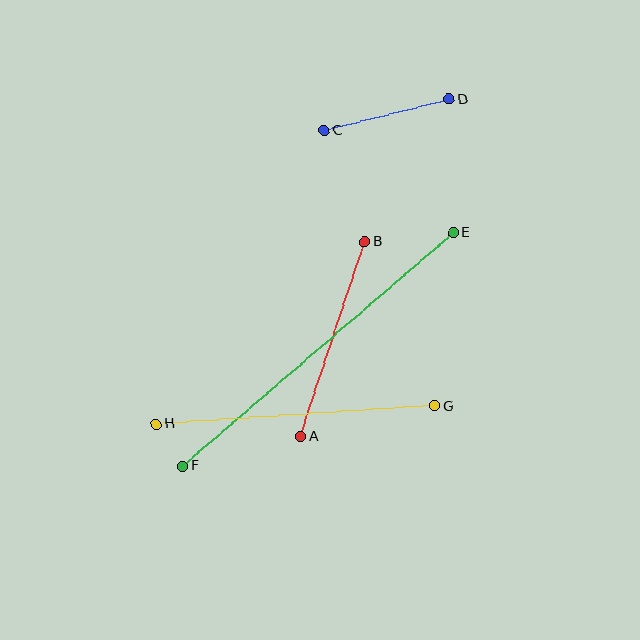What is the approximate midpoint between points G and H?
The midpoint is at approximately (296, 415) pixels.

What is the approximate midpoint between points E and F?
The midpoint is at approximately (318, 349) pixels.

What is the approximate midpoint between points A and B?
The midpoint is at approximately (333, 339) pixels.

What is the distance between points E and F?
The distance is approximately 357 pixels.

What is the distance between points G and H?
The distance is approximately 279 pixels.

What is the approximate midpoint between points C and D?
The midpoint is at approximately (387, 115) pixels.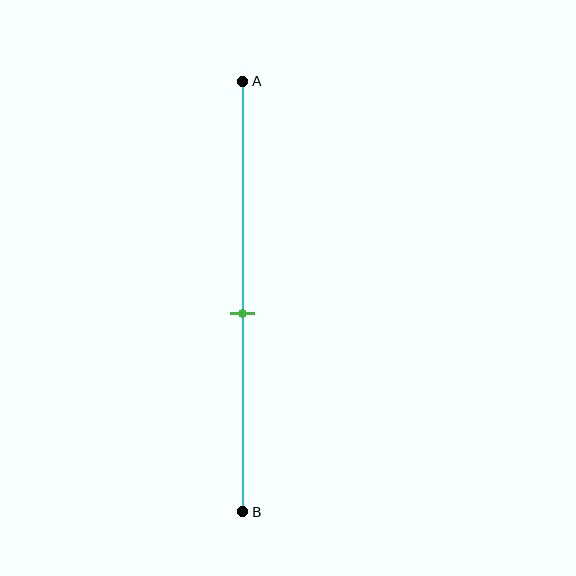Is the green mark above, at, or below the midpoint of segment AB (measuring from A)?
The green mark is below the midpoint of segment AB.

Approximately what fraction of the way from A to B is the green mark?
The green mark is approximately 55% of the way from A to B.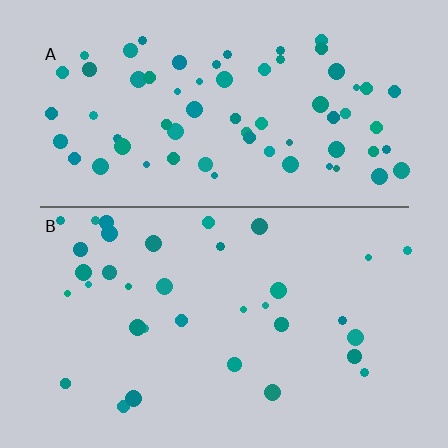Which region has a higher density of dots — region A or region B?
A (the top).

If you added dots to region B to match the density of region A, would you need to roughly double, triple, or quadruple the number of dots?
Approximately double.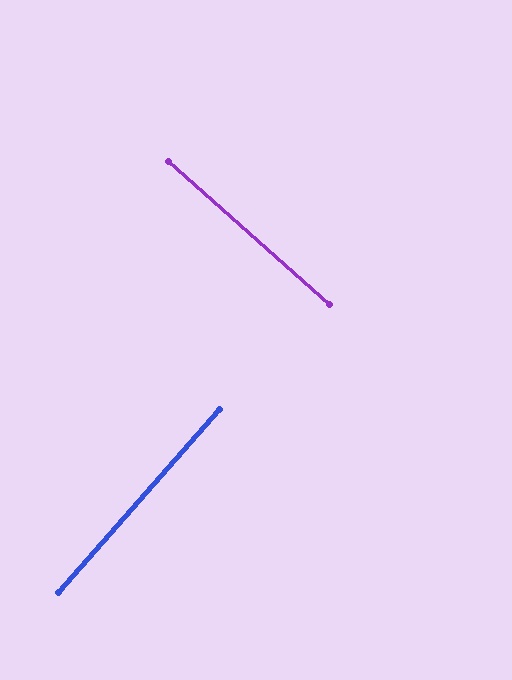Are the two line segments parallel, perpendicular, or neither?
Perpendicular — they meet at approximately 90°.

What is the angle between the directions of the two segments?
Approximately 90 degrees.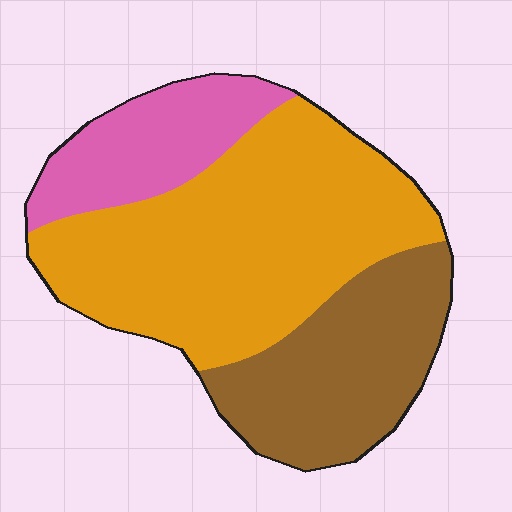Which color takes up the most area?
Orange, at roughly 55%.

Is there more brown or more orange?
Orange.